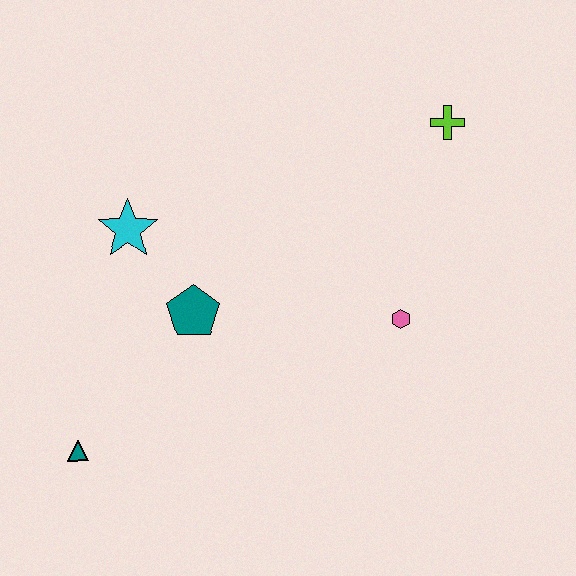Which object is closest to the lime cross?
The pink hexagon is closest to the lime cross.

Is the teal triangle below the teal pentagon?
Yes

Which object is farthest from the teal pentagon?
The lime cross is farthest from the teal pentagon.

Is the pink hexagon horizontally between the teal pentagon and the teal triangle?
No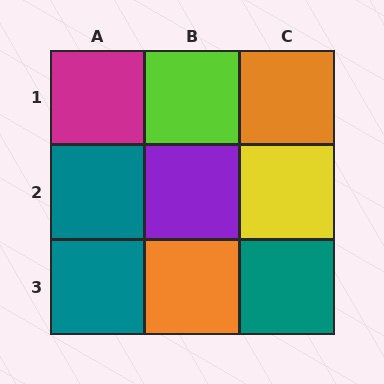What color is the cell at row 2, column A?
Teal.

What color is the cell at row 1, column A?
Magenta.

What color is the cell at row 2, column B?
Purple.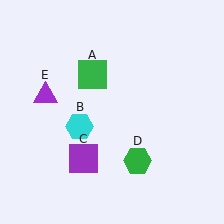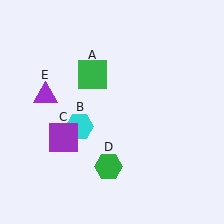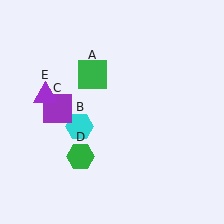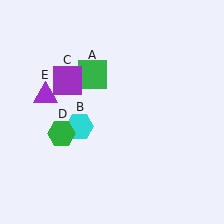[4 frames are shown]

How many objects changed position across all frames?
2 objects changed position: purple square (object C), green hexagon (object D).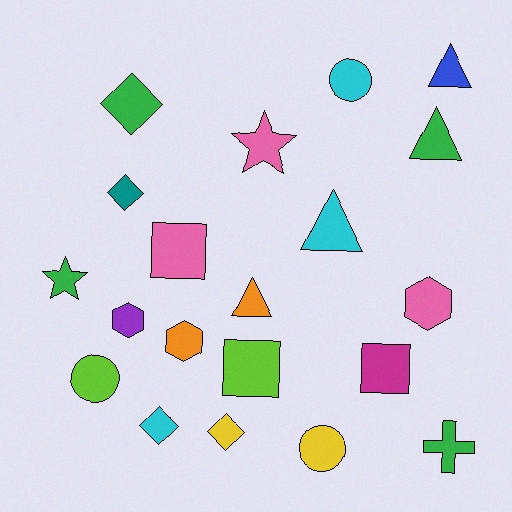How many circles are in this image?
There are 3 circles.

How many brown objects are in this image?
There are no brown objects.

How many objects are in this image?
There are 20 objects.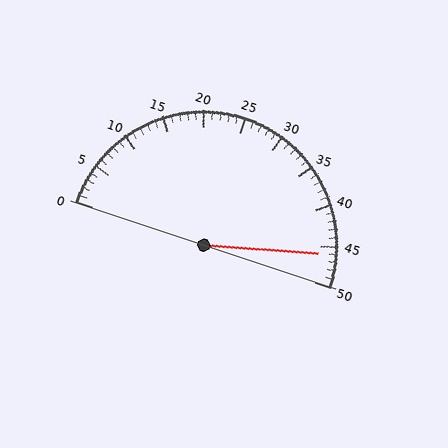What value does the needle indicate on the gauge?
The needle indicates approximately 46.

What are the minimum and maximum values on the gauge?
The gauge ranges from 0 to 50.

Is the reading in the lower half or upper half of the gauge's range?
The reading is in the upper half of the range (0 to 50).